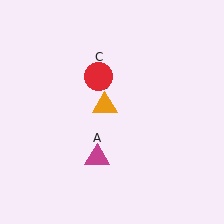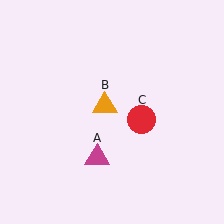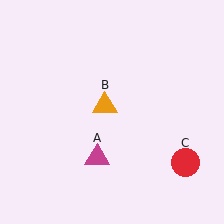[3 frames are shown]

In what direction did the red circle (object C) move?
The red circle (object C) moved down and to the right.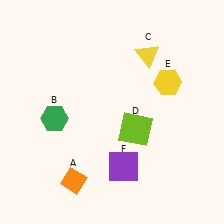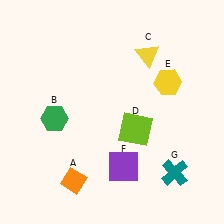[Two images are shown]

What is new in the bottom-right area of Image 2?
A teal cross (G) was added in the bottom-right area of Image 2.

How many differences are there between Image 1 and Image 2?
There is 1 difference between the two images.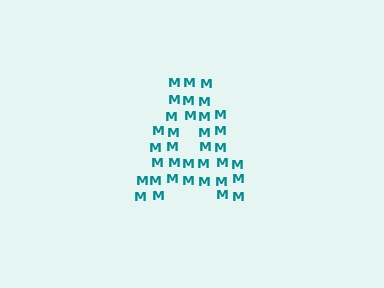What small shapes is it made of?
It is made of small letter M's.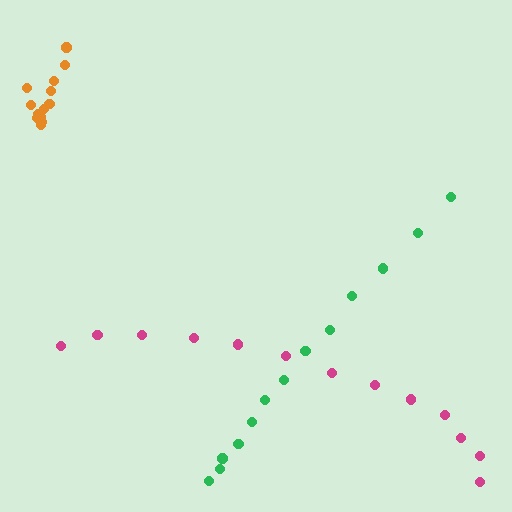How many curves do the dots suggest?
There are 3 distinct paths.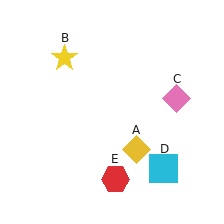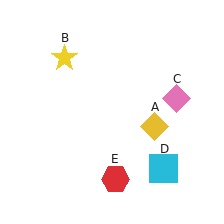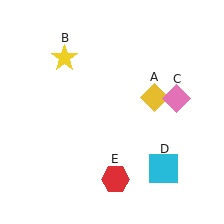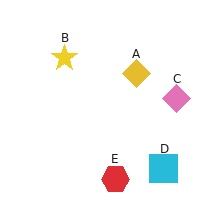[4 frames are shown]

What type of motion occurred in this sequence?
The yellow diamond (object A) rotated counterclockwise around the center of the scene.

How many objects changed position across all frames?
1 object changed position: yellow diamond (object A).